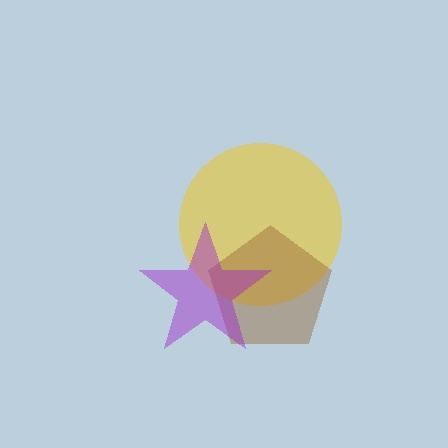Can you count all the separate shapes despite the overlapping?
Yes, there are 3 separate shapes.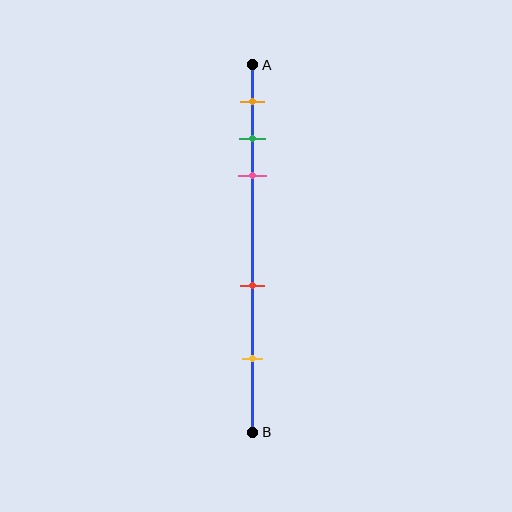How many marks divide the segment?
There are 5 marks dividing the segment.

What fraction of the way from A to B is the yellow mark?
The yellow mark is approximately 80% (0.8) of the way from A to B.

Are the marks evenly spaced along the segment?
No, the marks are not evenly spaced.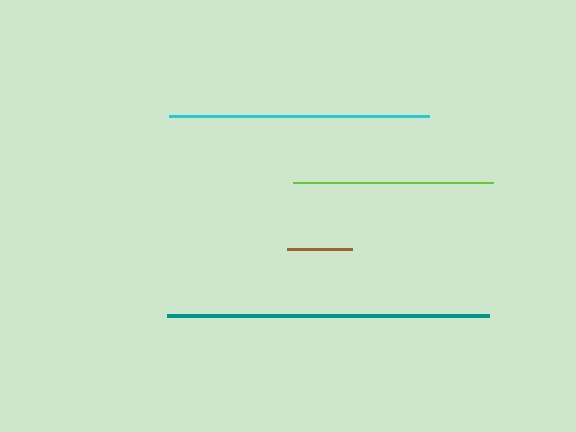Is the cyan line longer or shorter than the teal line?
The teal line is longer than the cyan line.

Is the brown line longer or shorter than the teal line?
The teal line is longer than the brown line.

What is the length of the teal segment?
The teal segment is approximately 322 pixels long.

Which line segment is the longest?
The teal line is the longest at approximately 322 pixels.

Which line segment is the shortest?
The brown line is the shortest at approximately 65 pixels.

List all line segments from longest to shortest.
From longest to shortest: teal, cyan, lime, brown.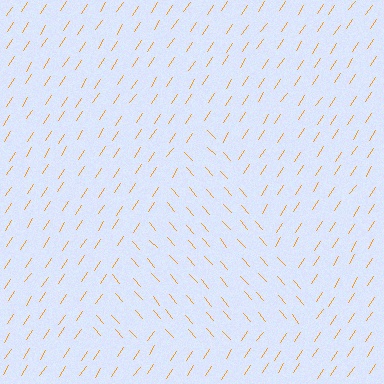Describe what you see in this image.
The image is filled with small orange line segments. A triangle region in the image has lines oriented differently from the surrounding lines, creating a visible texture boundary.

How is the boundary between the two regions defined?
The boundary is defined purely by a change in line orientation (approximately 75 degrees difference). All lines are the same color and thickness.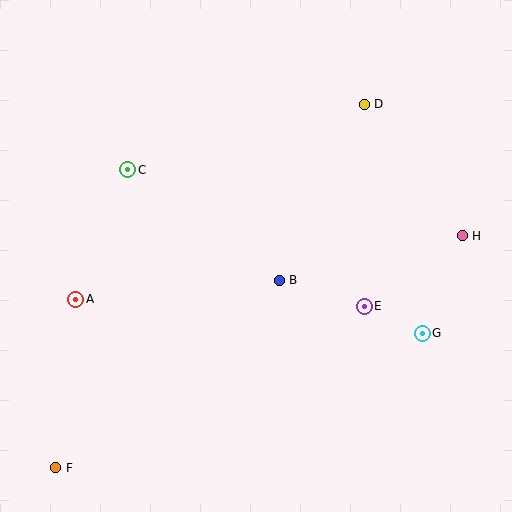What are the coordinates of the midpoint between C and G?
The midpoint between C and G is at (275, 251).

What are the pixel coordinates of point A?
Point A is at (76, 299).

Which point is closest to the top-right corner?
Point D is closest to the top-right corner.